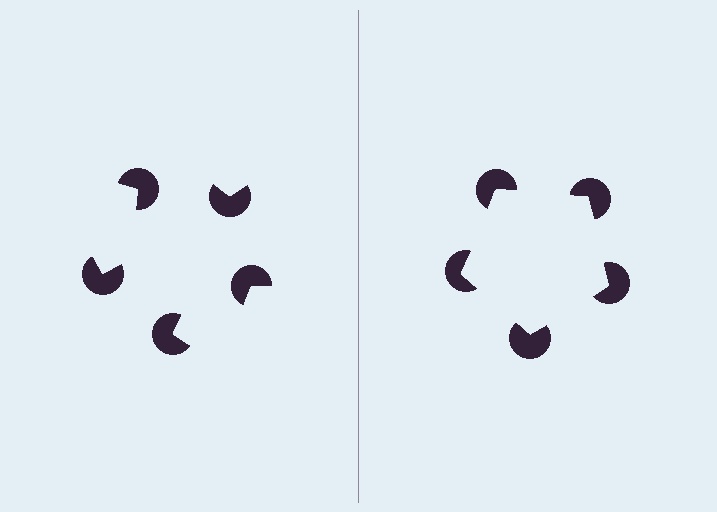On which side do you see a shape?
An illusory pentagon appears on the right side. On the left side the wedge cuts are rotated, so no coherent shape forms.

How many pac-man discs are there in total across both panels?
10 — 5 on each side.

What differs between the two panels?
The pac-man discs are positioned identically on both sides; only the wedge orientations differ. On the right they align to a pentagon; on the left they are misaligned.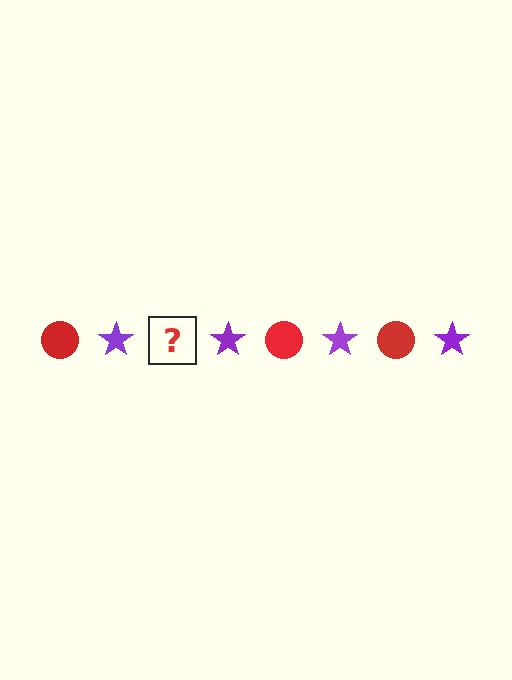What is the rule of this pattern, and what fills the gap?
The rule is that the pattern alternates between red circle and purple star. The gap should be filled with a red circle.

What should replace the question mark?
The question mark should be replaced with a red circle.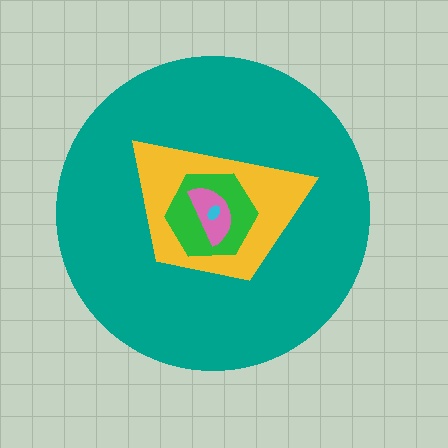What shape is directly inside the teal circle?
The yellow trapezoid.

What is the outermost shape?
The teal circle.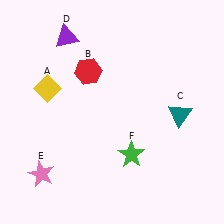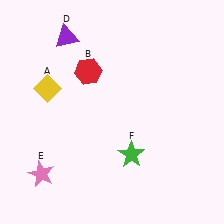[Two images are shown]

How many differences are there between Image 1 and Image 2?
There is 1 difference between the two images.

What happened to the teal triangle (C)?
The teal triangle (C) was removed in Image 2. It was in the bottom-right area of Image 1.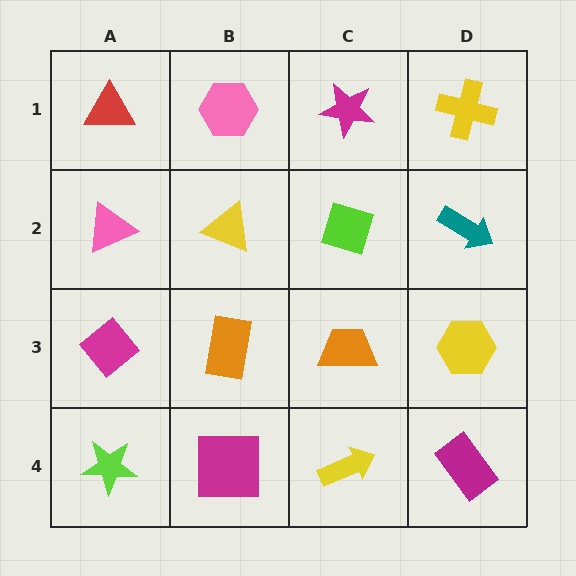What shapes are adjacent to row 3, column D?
A teal arrow (row 2, column D), a magenta rectangle (row 4, column D), an orange trapezoid (row 3, column C).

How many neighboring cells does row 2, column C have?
4.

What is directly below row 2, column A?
A magenta diamond.